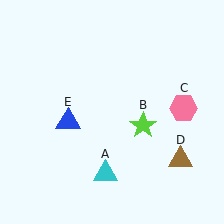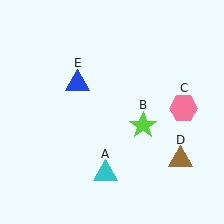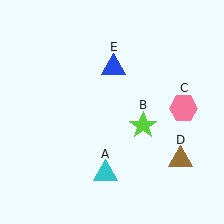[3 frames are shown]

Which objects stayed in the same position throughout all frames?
Cyan triangle (object A) and lime star (object B) and pink hexagon (object C) and brown triangle (object D) remained stationary.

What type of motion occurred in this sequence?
The blue triangle (object E) rotated clockwise around the center of the scene.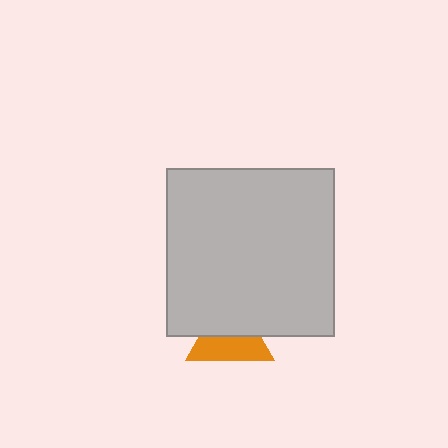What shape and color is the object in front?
The object in front is a light gray square.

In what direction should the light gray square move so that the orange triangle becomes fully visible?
The light gray square should move up. That is the shortest direction to clear the overlap and leave the orange triangle fully visible.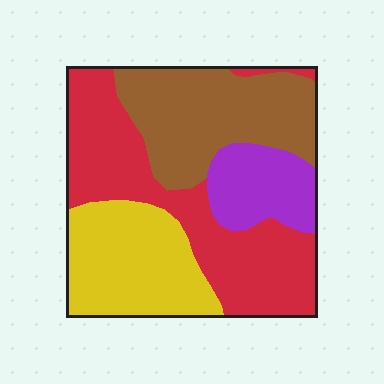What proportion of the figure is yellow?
Yellow takes up about one quarter (1/4) of the figure.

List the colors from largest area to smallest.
From largest to smallest: red, brown, yellow, purple.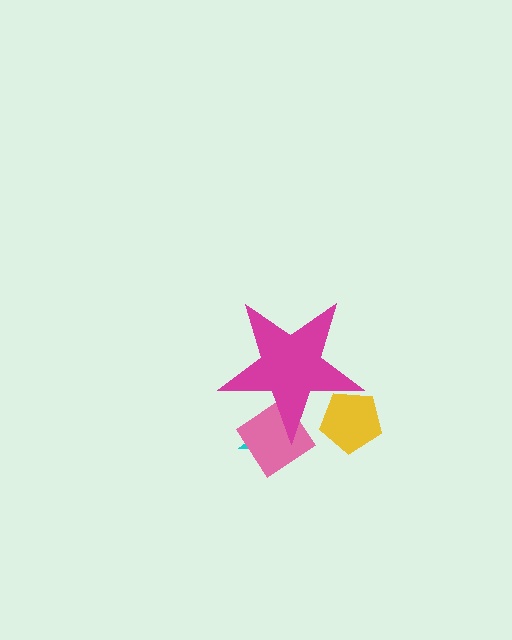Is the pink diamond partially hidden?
Yes, the pink diamond is partially hidden behind the magenta star.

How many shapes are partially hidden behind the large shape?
3 shapes are partially hidden.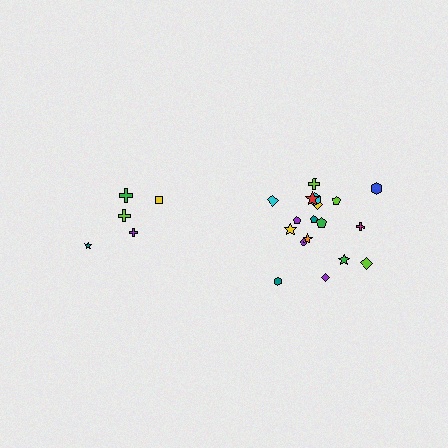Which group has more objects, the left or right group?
The right group.